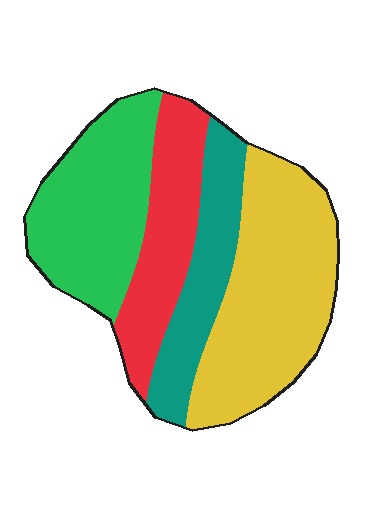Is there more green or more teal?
Green.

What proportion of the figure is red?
Red takes up less than a quarter of the figure.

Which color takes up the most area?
Yellow, at roughly 35%.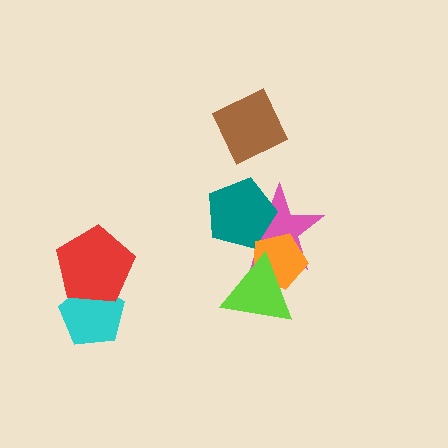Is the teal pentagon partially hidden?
No, no other shape covers it.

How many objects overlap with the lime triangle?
2 objects overlap with the lime triangle.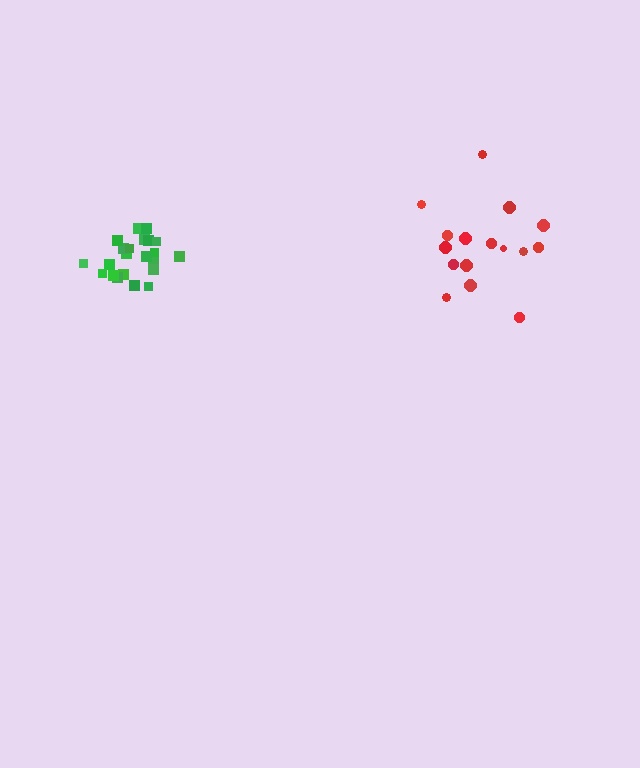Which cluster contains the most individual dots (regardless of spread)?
Green (22).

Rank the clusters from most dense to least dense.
green, red.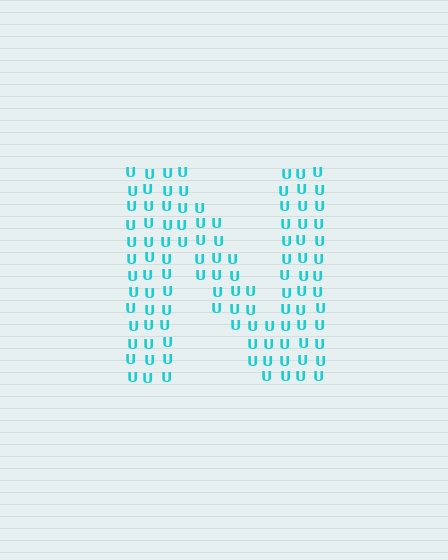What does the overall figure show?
The overall figure shows the letter N.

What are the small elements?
The small elements are letter U's.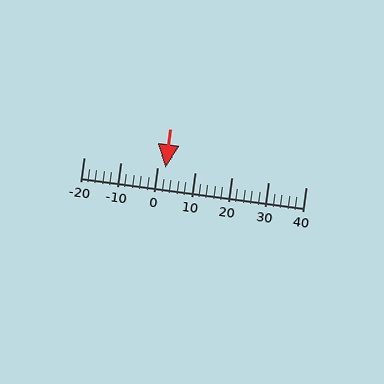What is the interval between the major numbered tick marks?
The major tick marks are spaced 10 units apart.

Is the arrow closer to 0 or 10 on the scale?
The arrow is closer to 0.